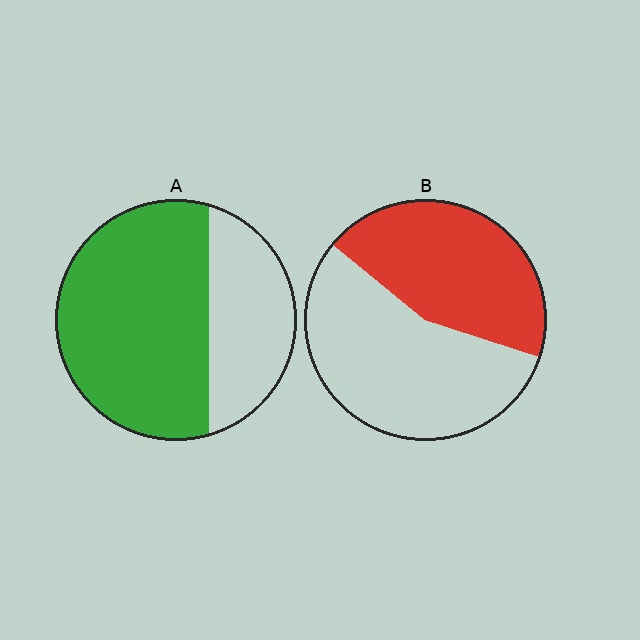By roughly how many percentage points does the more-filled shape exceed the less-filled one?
By roughly 25 percentage points (A over B).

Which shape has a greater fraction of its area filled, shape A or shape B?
Shape A.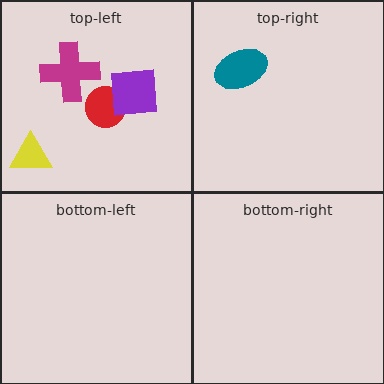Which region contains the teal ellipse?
The top-right region.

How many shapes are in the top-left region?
4.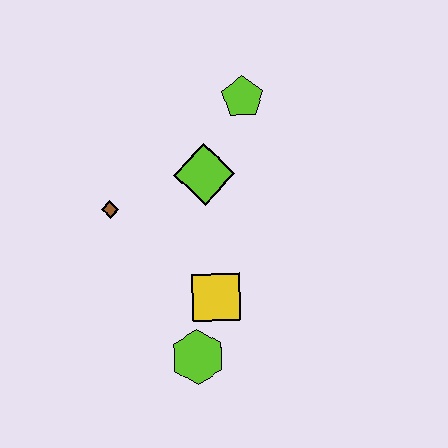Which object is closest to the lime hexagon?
The yellow square is closest to the lime hexagon.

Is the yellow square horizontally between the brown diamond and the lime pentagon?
Yes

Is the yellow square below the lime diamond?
Yes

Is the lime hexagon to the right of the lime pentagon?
No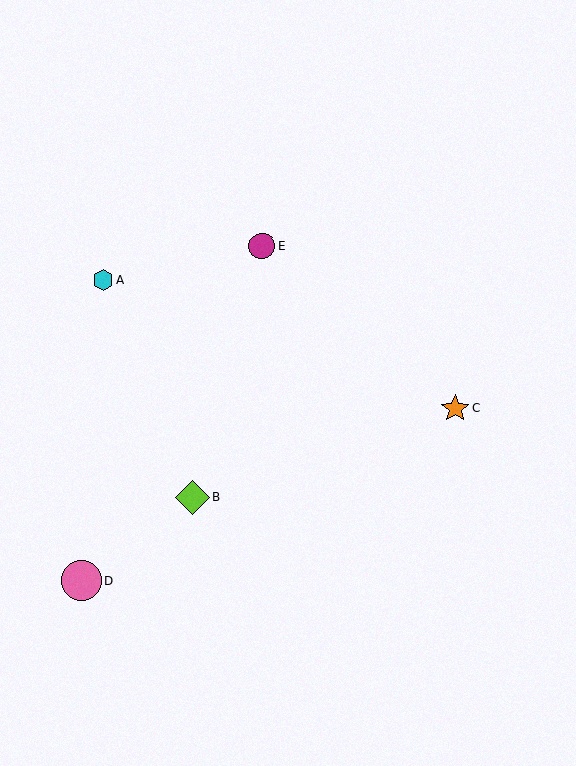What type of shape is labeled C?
Shape C is an orange star.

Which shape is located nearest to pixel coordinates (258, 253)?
The magenta circle (labeled E) at (262, 246) is nearest to that location.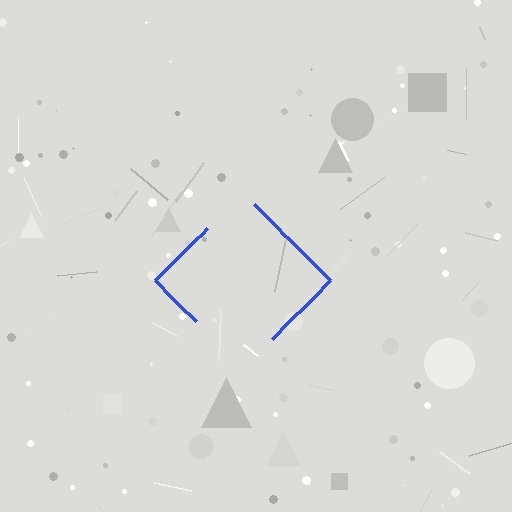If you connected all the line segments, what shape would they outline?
They would outline a diamond.